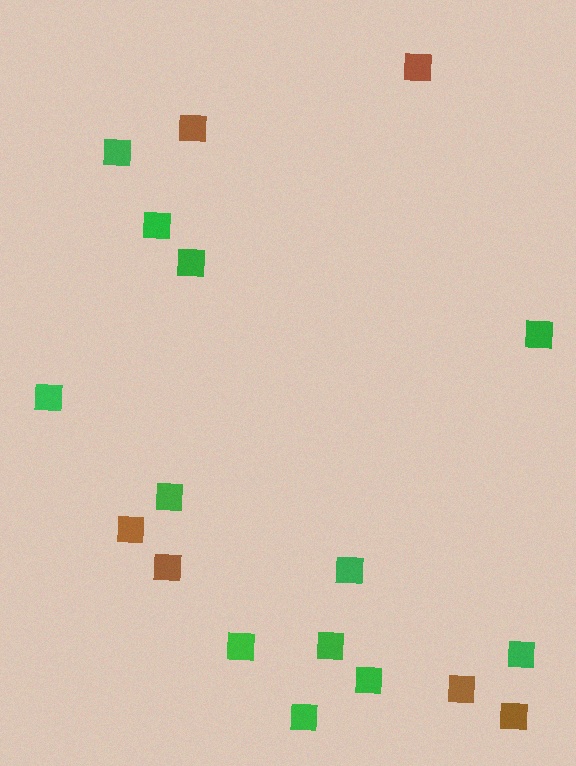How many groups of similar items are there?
There are 2 groups: one group of green squares (12) and one group of brown squares (6).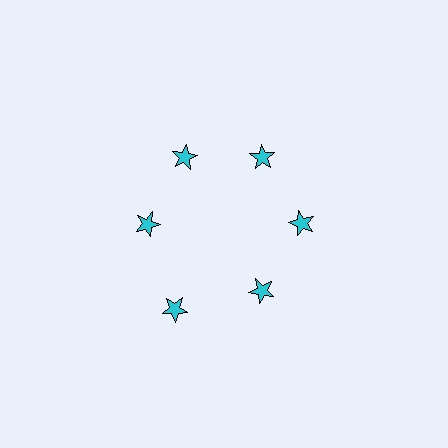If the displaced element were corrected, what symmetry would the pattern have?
It would have 6-fold rotational symmetry — the pattern would map onto itself every 60 degrees.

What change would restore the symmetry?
The symmetry would be restored by moving it inward, back onto the ring so that all 6 stars sit at equal angles and equal distance from the center.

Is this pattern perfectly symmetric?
No. The 6 cyan stars are arranged in a ring, but one element near the 7 o'clock position is pushed outward from the center, breaking the 6-fold rotational symmetry.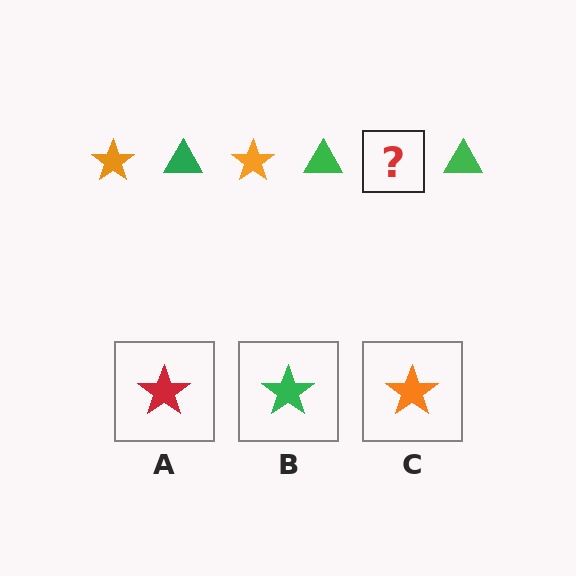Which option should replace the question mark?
Option C.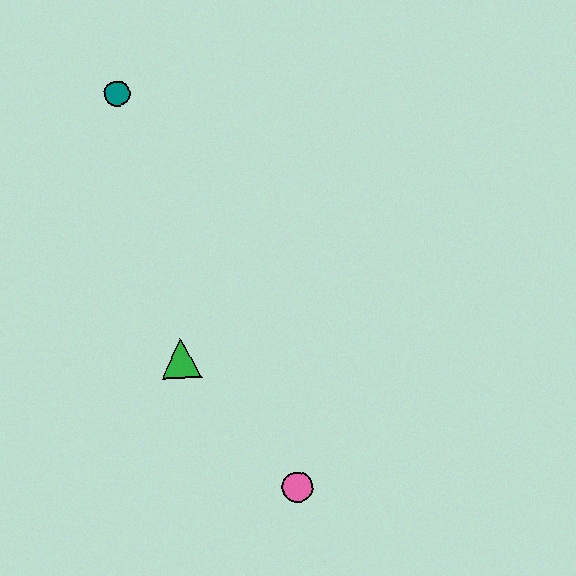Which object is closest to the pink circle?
The green triangle is closest to the pink circle.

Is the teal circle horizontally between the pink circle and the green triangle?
No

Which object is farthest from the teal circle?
The pink circle is farthest from the teal circle.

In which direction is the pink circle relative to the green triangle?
The pink circle is below the green triangle.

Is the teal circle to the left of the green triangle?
Yes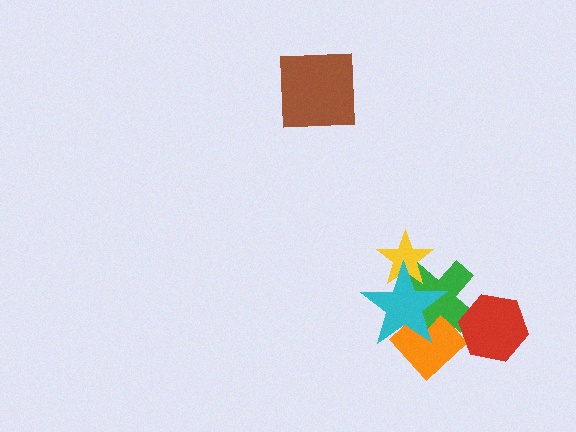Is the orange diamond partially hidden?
Yes, it is partially covered by another shape.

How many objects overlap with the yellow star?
2 objects overlap with the yellow star.